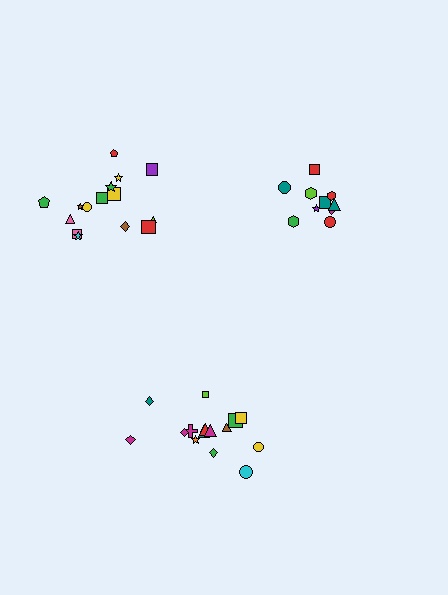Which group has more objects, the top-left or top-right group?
The top-left group.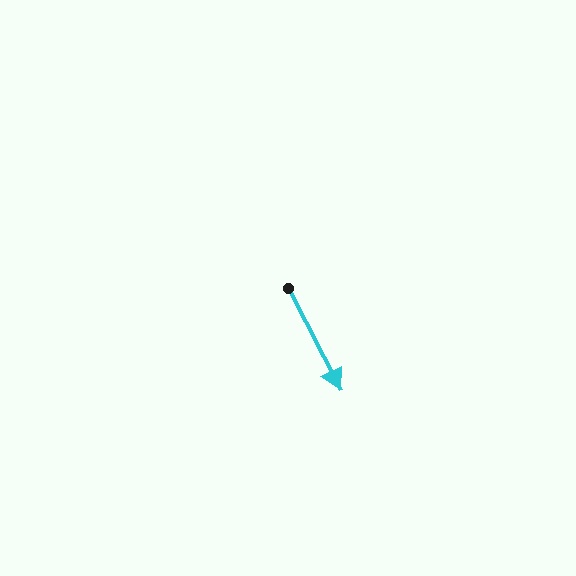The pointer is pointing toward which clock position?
Roughly 5 o'clock.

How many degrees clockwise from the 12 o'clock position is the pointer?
Approximately 153 degrees.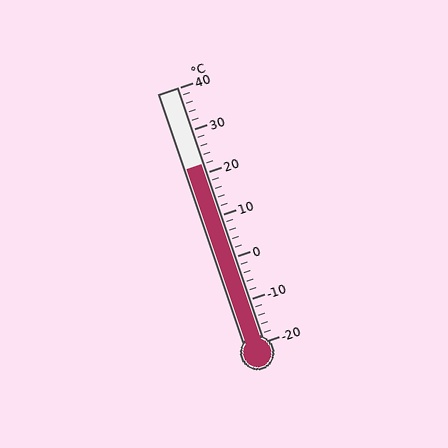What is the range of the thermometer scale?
The thermometer scale ranges from -20°C to 40°C.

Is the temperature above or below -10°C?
The temperature is above -10°C.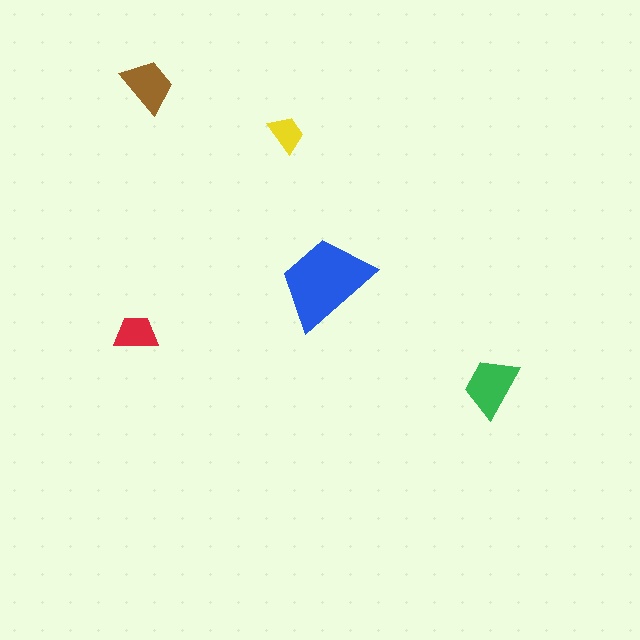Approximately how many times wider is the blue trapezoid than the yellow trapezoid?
About 2.5 times wider.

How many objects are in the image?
There are 5 objects in the image.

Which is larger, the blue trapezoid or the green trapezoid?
The blue one.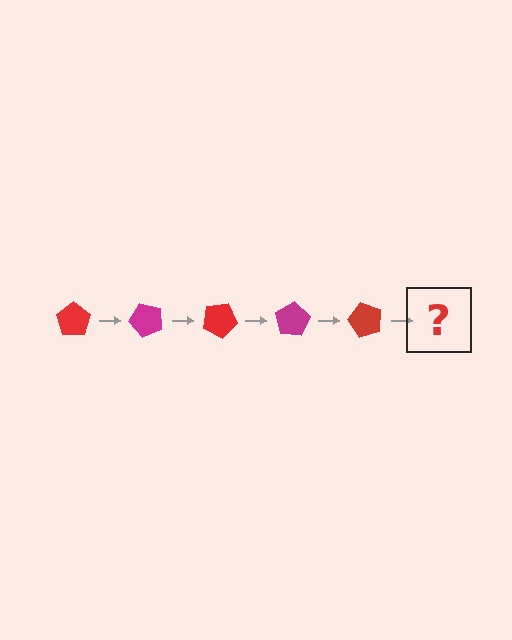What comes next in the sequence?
The next element should be a magenta pentagon, rotated 250 degrees from the start.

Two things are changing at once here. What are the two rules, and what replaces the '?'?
The two rules are that it rotates 50 degrees each step and the color cycles through red and magenta. The '?' should be a magenta pentagon, rotated 250 degrees from the start.